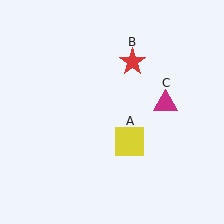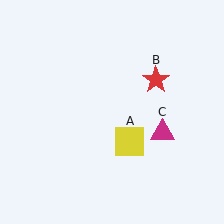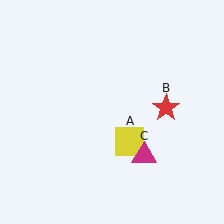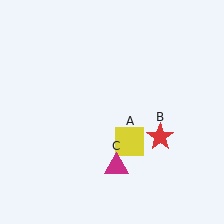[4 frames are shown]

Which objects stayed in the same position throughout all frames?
Yellow square (object A) remained stationary.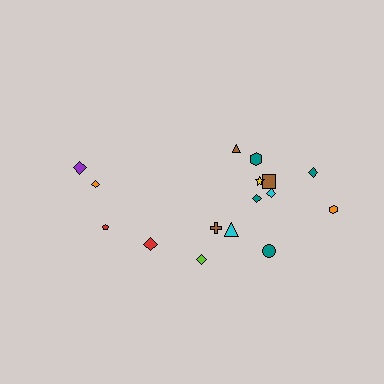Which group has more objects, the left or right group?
The right group.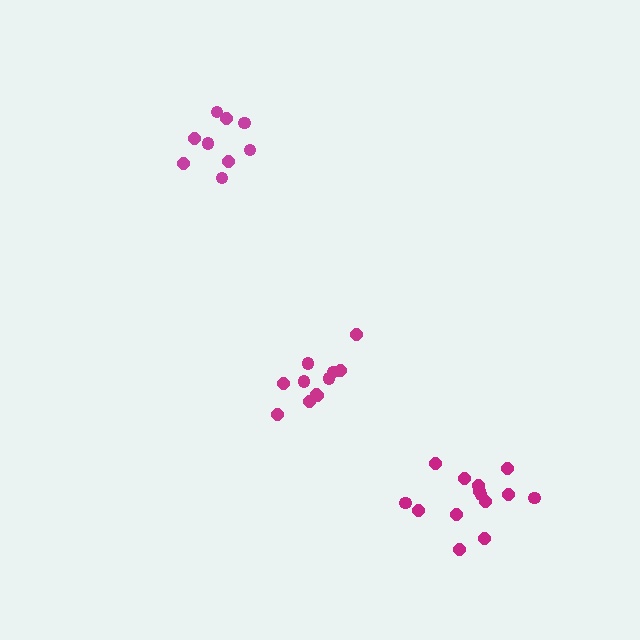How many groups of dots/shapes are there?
There are 3 groups.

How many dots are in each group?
Group 1: 14 dots, Group 2: 9 dots, Group 3: 11 dots (34 total).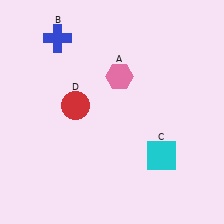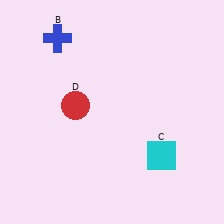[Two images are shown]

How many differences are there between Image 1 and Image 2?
There is 1 difference between the two images.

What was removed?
The pink hexagon (A) was removed in Image 2.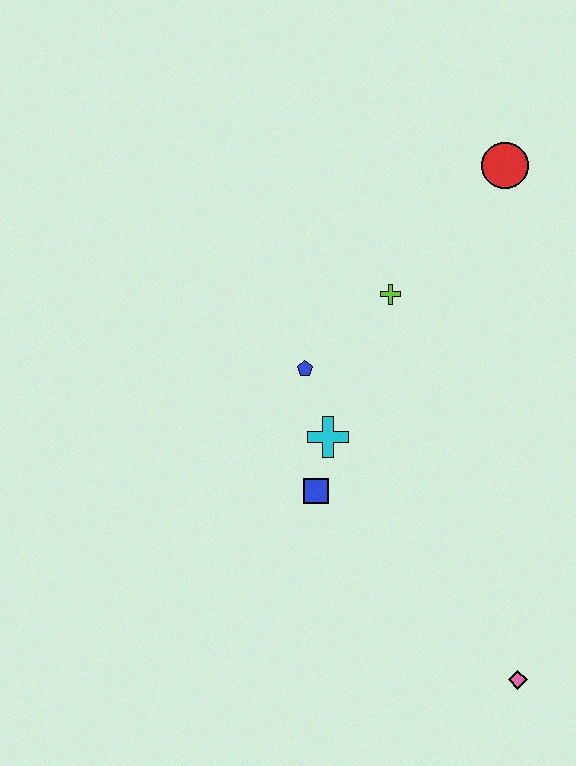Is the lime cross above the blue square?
Yes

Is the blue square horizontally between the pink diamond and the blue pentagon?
Yes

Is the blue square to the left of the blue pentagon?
No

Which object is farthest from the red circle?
The pink diamond is farthest from the red circle.